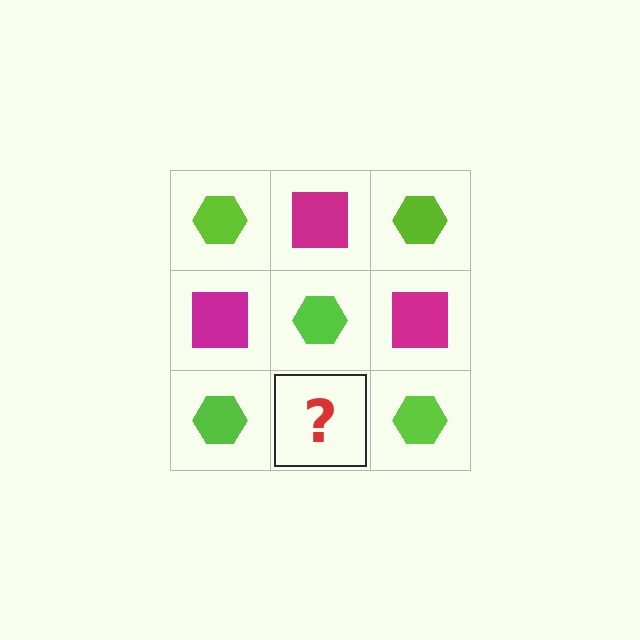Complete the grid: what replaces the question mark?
The question mark should be replaced with a magenta square.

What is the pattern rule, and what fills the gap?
The rule is that it alternates lime hexagon and magenta square in a checkerboard pattern. The gap should be filled with a magenta square.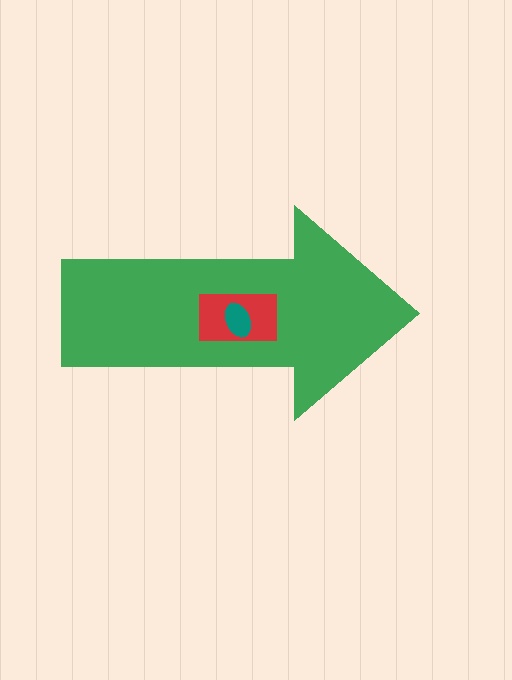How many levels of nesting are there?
3.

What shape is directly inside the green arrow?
The red rectangle.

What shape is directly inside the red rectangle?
The teal ellipse.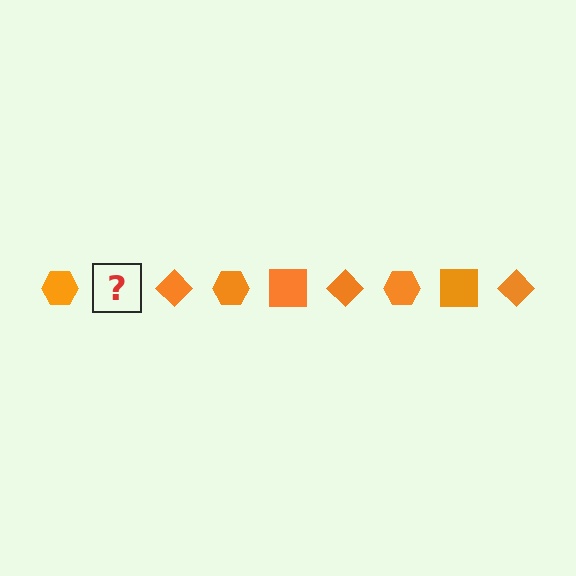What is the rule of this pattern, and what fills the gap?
The rule is that the pattern cycles through hexagon, square, diamond shapes in orange. The gap should be filled with an orange square.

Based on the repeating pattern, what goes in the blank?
The blank should be an orange square.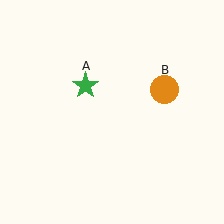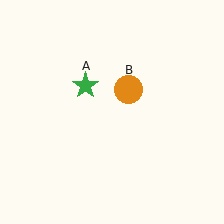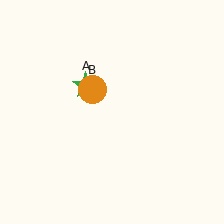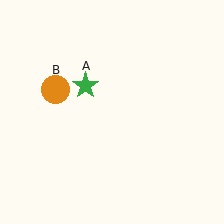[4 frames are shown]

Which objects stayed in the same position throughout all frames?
Green star (object A) remained stationary.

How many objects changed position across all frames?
1 object changed position: orange circle (object B).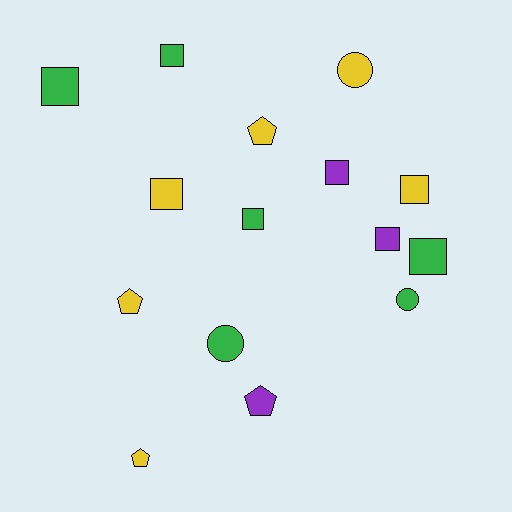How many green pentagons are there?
There are no green pentagons.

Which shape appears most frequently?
Square, with 8 objects.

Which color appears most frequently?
Yellow, with 6 objects.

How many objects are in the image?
There are 15 objects.